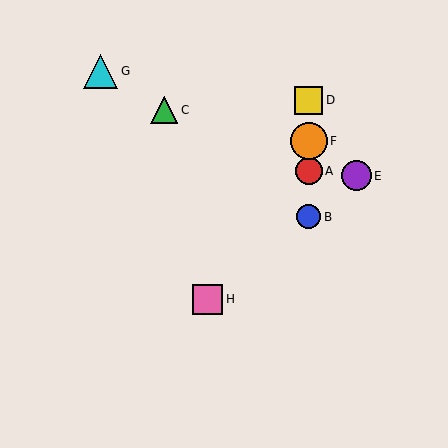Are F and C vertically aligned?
No, F is at x≈309 and C is at x≈164.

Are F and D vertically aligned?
Yes, both are at x≈309.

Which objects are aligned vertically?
Objects A, B, D, F are aligned vertically.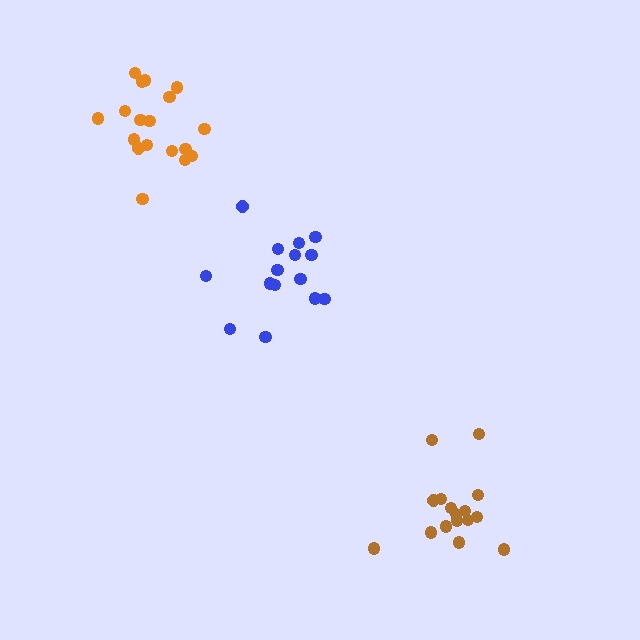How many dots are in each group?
Group 1: 15 dots, Group 2: 18 dots, Group 3: 16 dots (49 total).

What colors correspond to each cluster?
The clusters are colored: blue, orange, brown.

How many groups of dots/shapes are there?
There are 3 groups.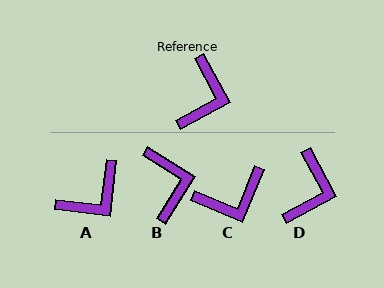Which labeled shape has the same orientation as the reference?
D.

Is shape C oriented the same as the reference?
No, it is off by about 50 degrees.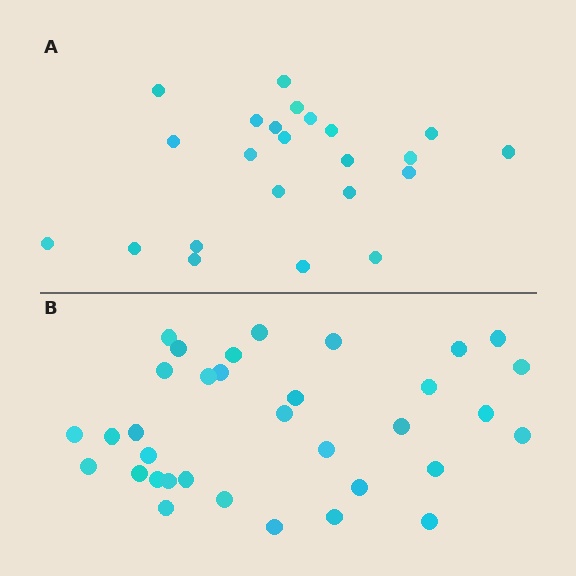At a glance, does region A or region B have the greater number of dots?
Region B (the bottom region) has more dots.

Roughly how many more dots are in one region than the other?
Region B has roughly 12 or so more dots than region A.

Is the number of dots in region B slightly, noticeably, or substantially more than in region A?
Region B has substantially more. The ratio is roughly 1.5 to 1.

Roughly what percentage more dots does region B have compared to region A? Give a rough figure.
About 50% more.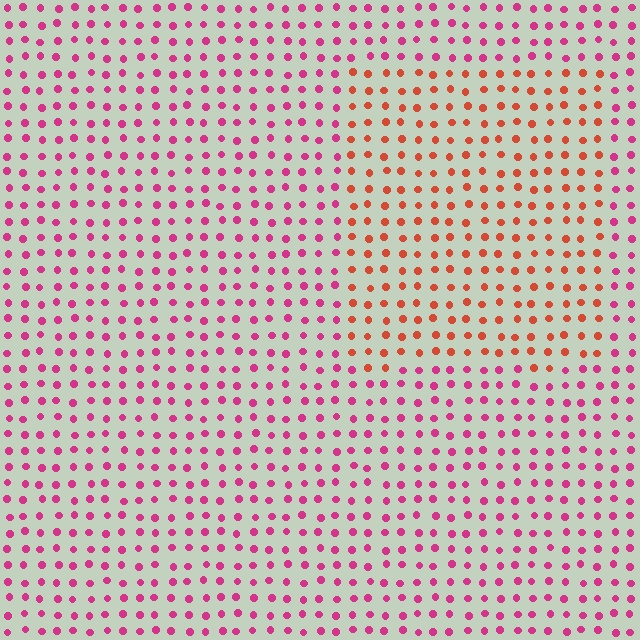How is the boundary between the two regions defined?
The boundary is defined purely by a slight shift in hue (about 41 degrees). Spacing, size, and orientation are identical on both sides.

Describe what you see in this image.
The image is filled with small magenta elements in a uniform arrangement. A rectangle-shaped region is visible where the elements are tinted to a slightly different hue, forming a subtle color boundary.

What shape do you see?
I see a rectangle.